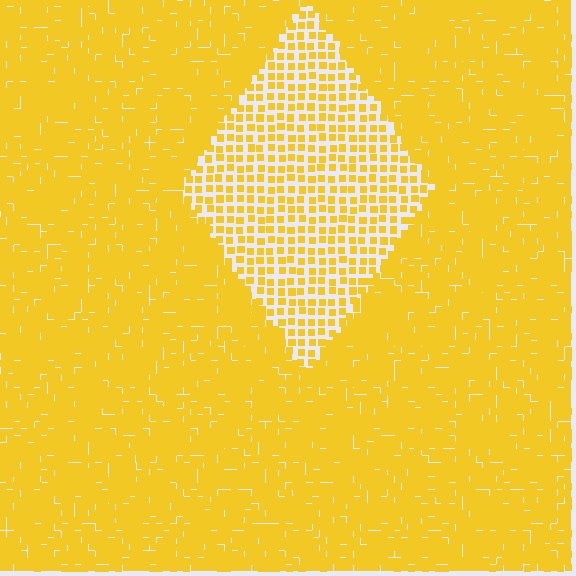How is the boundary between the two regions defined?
The boundary is defined by a change in element density (approximately 2.3x ratio). All elements are the same color, size, and shape.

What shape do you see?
I see a diamond.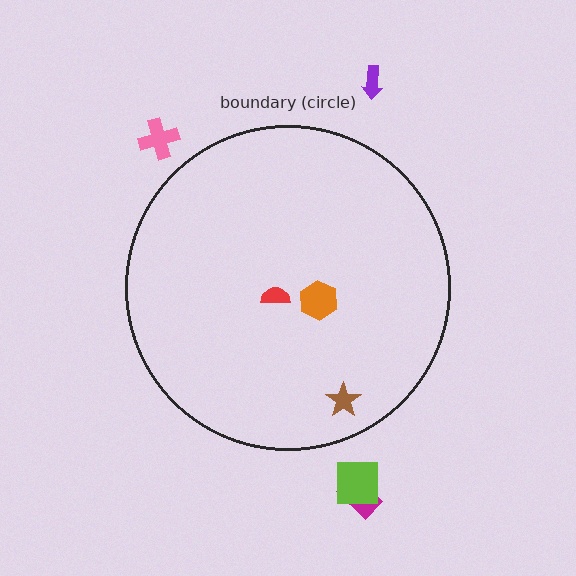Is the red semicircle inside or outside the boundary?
Inside.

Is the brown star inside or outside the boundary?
Inside.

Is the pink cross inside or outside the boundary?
Outside.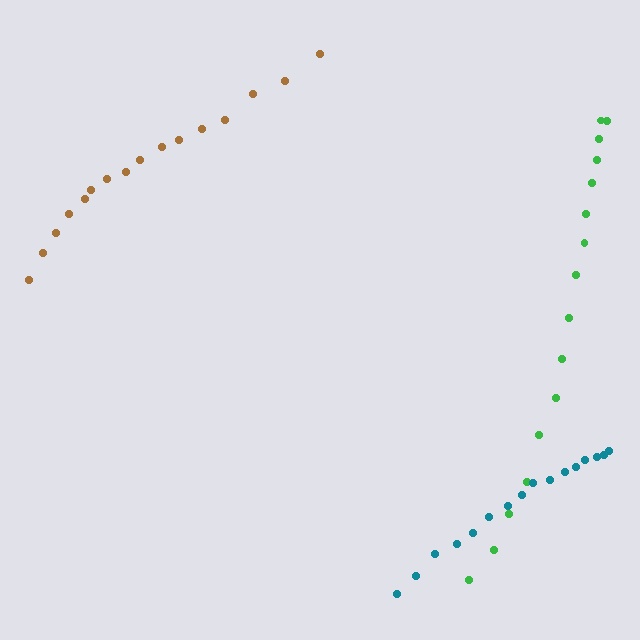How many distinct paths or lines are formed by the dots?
There are 3 distinct paths.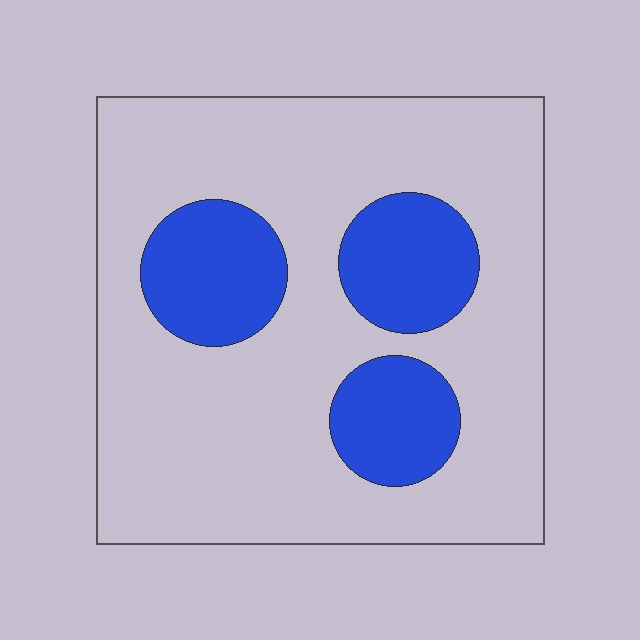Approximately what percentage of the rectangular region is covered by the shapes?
Approximately 25%.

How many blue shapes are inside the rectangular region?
3.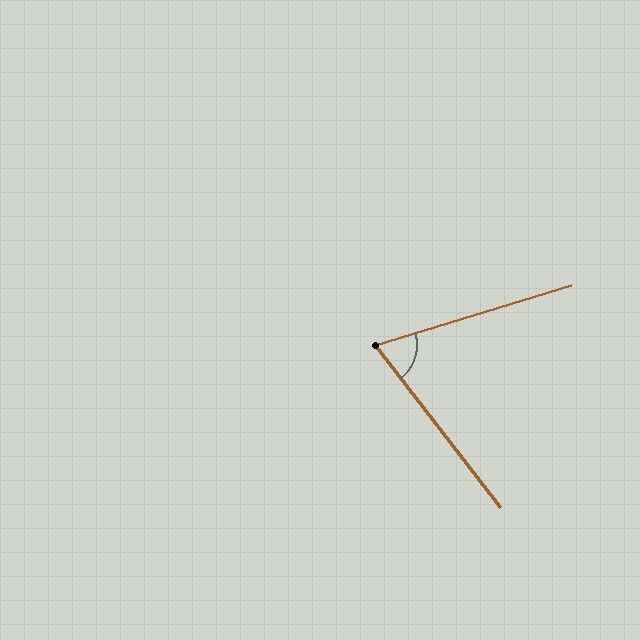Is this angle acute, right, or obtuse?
It is acute.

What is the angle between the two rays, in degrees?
Approximately 70 degrees.